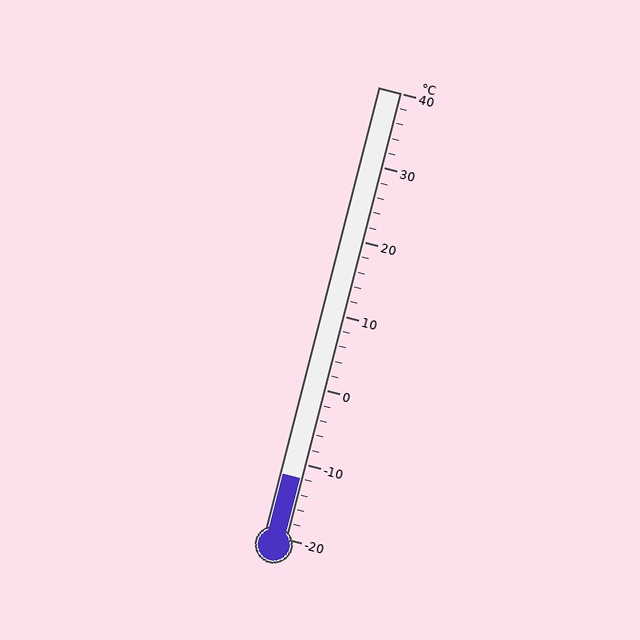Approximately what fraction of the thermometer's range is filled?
The thermometer is filled to approximately 15% of its range.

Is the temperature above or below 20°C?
The temperature is below 20°C.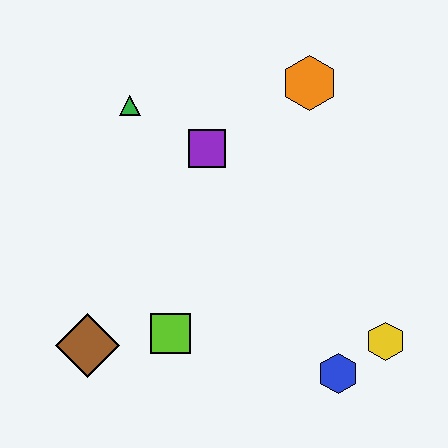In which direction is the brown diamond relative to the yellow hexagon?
The brown diamond is to the left of the yellow hexagon.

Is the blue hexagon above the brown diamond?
No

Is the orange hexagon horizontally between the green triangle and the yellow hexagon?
Yes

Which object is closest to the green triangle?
The purple square is closest to the green triangle.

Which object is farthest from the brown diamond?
The orange hexagon is farthest from the brown diamond.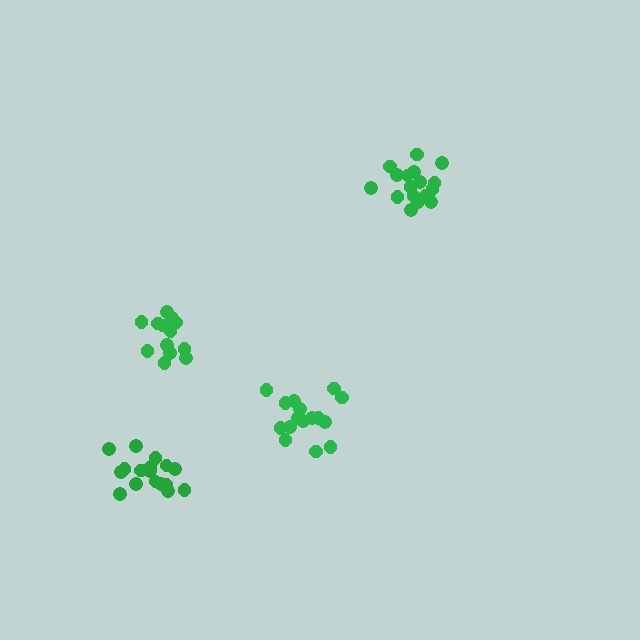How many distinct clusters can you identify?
There are 4 distinct clusters.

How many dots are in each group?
Group 1: 19 dots, Group 2: 14 dots, Group 3: 16 dots, Group 4: 17 dots (66 total).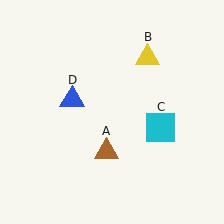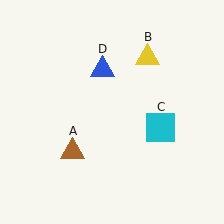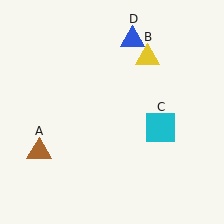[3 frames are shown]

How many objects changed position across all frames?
2 objects changed position: brown triangle (object A), blue triangle (object D).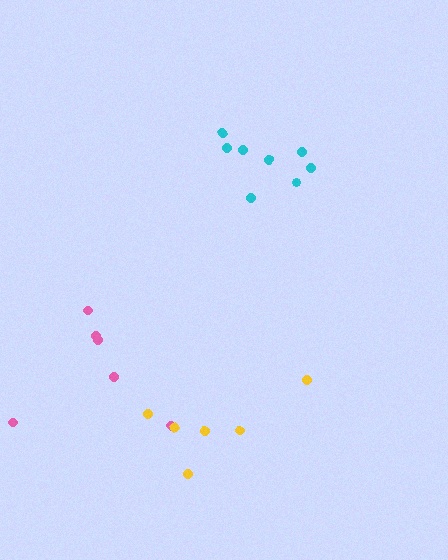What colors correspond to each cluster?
The clusters are colored: cyan, pink, yellow.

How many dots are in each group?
Group 1: 8 dots, Group 2: 6 dots, Group 3: 6 dots (20 total).